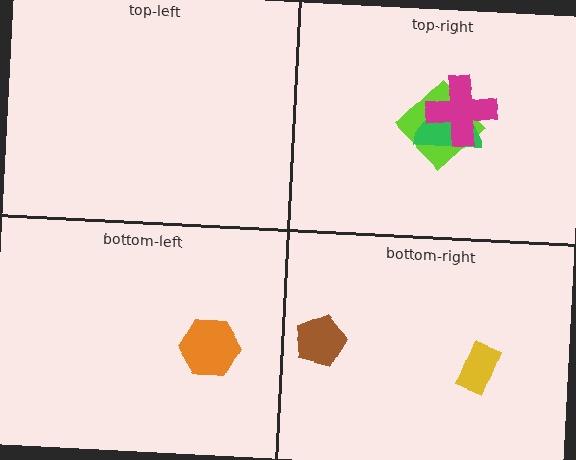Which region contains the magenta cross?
The top-right region.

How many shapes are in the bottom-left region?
1.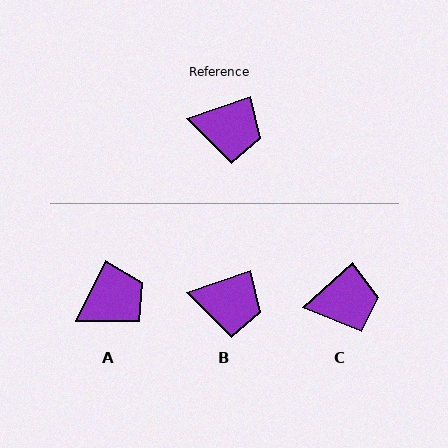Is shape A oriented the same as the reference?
No, it is off by about 45 degrees.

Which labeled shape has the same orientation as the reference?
B.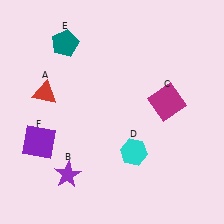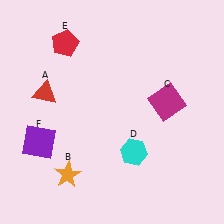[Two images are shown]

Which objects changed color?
B changed from purple to orange. E changed from teal to red.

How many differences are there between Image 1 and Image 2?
There are 2 differences between the two images.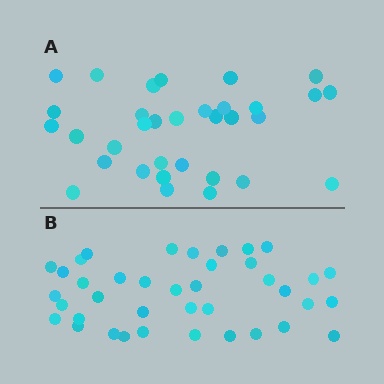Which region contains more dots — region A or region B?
Region B (the bottom region) has more dots.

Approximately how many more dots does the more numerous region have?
Region B has about 6 more dots than region A.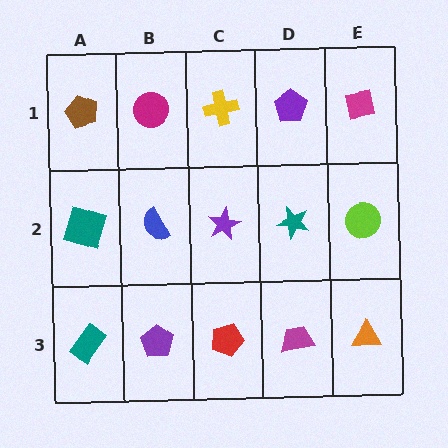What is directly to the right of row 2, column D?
A lime circle.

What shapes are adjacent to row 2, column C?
A yellow cross (row 1, column C), a red pentagon (row 3, column C), a blue semicircle (row 2, column B), a teal star (row 2, column D).